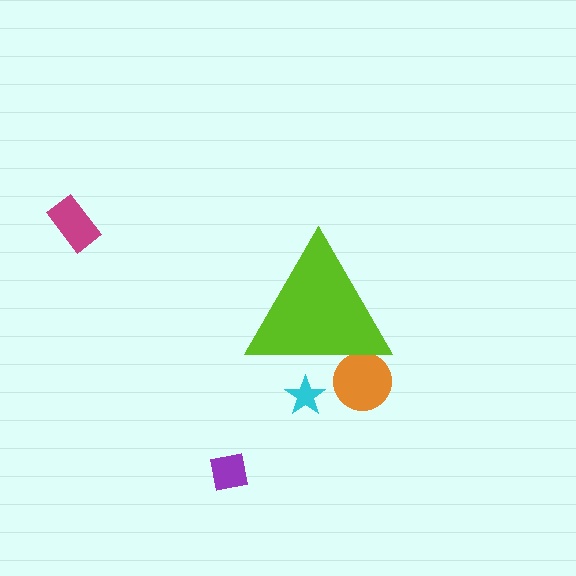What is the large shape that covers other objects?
A lime triangle.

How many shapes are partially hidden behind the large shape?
2 shapes are partially hidden.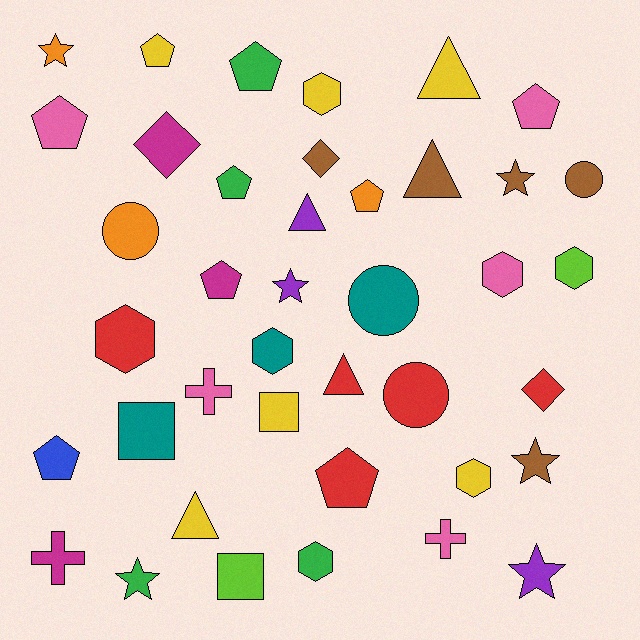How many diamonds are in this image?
There are 3 diamonds.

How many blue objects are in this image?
There is 1 blue object.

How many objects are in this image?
There are 40 objects.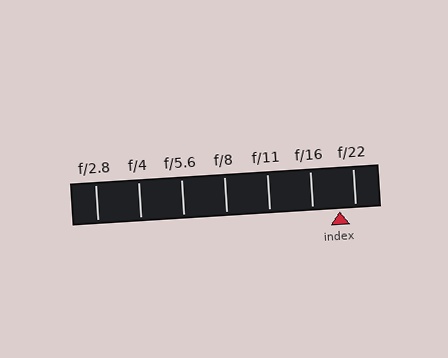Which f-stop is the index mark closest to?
The index mark is closest to f/22.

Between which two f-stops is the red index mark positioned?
The index mark is between f/16 and f/22.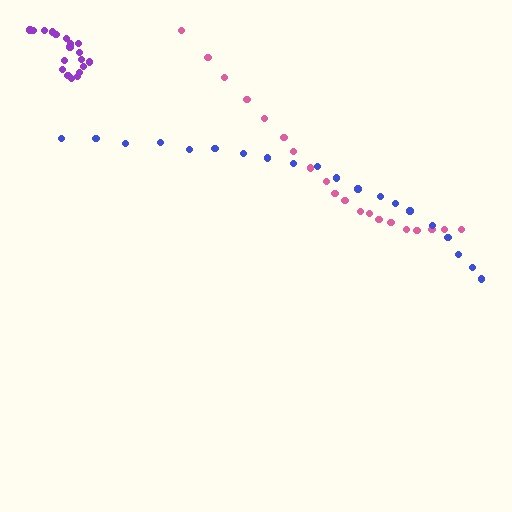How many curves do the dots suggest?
There are 3 distinct paths.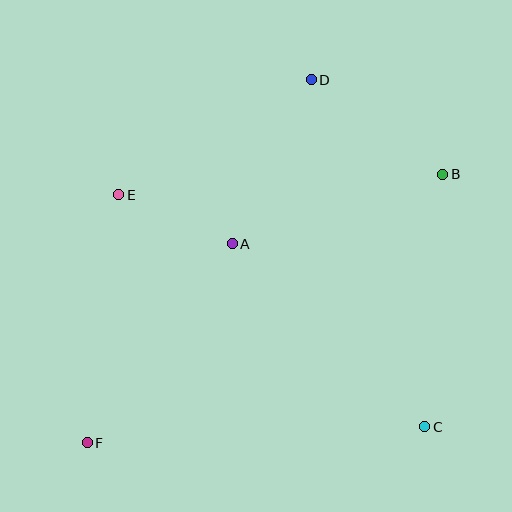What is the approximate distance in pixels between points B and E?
The distance between B and E is approximately 325 pixels.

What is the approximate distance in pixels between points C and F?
The distance between C and F is approximately 338 pixels.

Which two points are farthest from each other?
Points B and F are farthest from each other.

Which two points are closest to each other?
Points A and E are closest to each other.